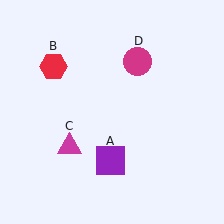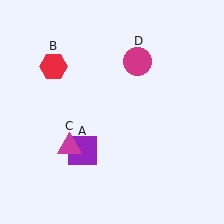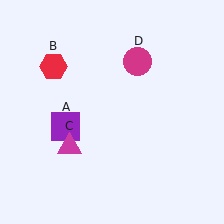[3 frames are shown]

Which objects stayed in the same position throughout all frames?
Red hexagon (object B) and magenta triangle (object C) and magenta circle (object D) remained stationary.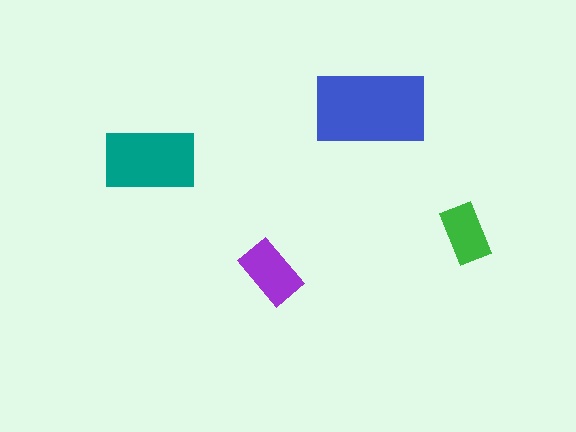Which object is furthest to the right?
The green rectangle is rightmost.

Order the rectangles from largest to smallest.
the blue one, the teal one, the purple one, the green one.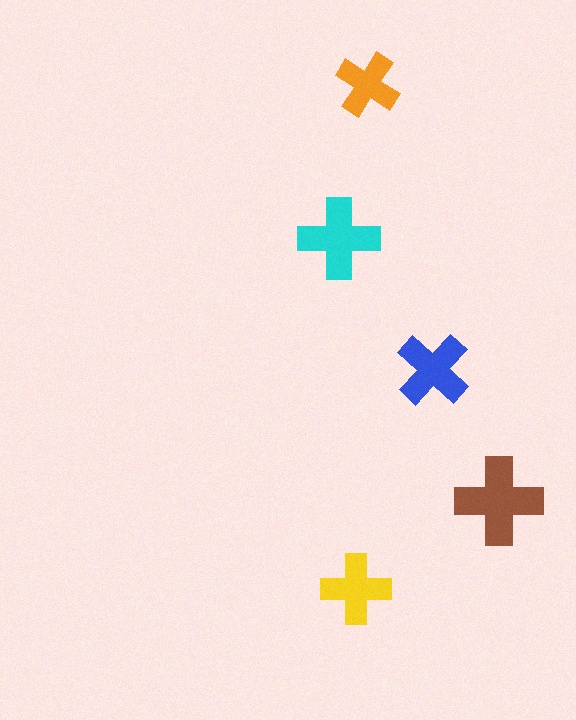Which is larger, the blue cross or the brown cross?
The brown one.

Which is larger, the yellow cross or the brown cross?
The brown one.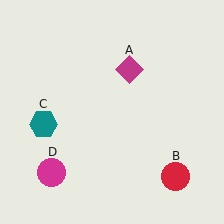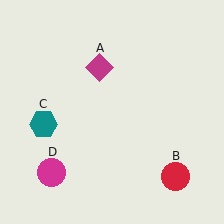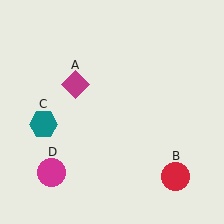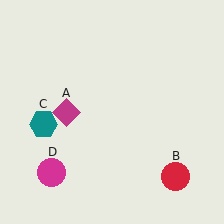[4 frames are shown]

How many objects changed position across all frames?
1 object changed position: magenta diamond (object A).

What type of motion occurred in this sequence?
The magenta diamond (object A) rotated counterclockwise around the center of the scene.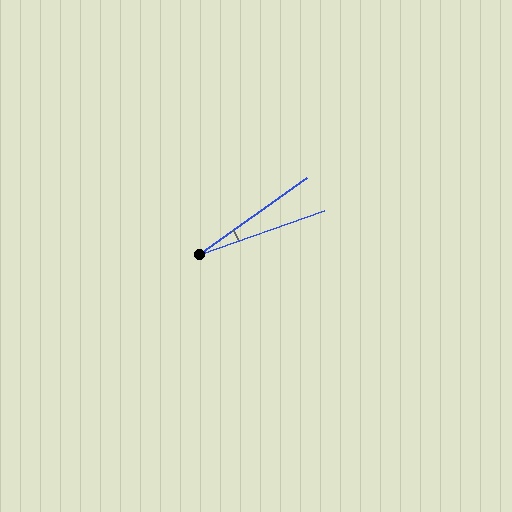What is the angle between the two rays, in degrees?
Approximately 16 degrees.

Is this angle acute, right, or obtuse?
It is acute.